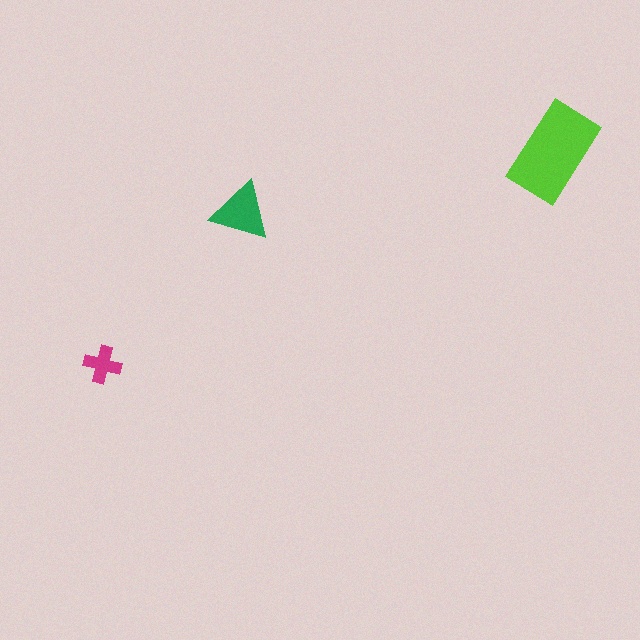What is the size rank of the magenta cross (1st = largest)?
3rd.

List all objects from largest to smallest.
The lime rectangle, the green triangle, the magenta cross.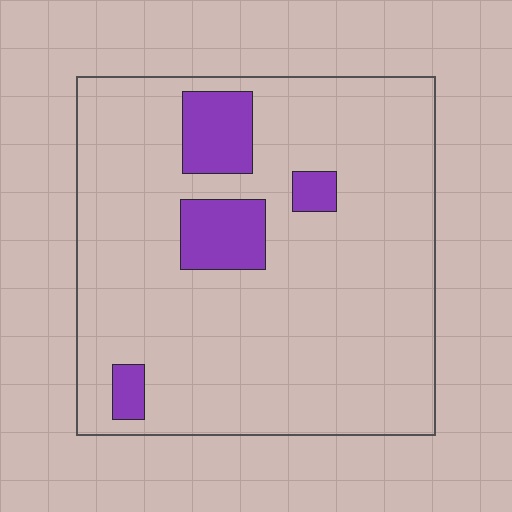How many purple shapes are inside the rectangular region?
4.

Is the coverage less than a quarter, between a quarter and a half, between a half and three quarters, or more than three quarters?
Less than a quarter.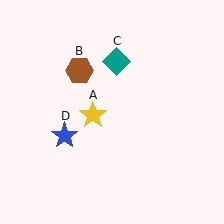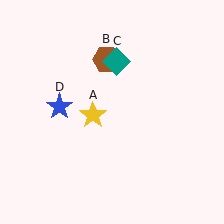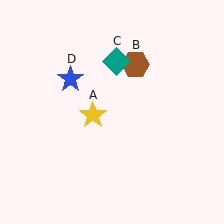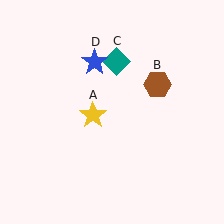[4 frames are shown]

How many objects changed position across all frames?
2 objects changed position: brown hexagon (object B), blue star (object D).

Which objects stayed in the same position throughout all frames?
Yellow star (object A) and teal diamond (object C) remained stationary.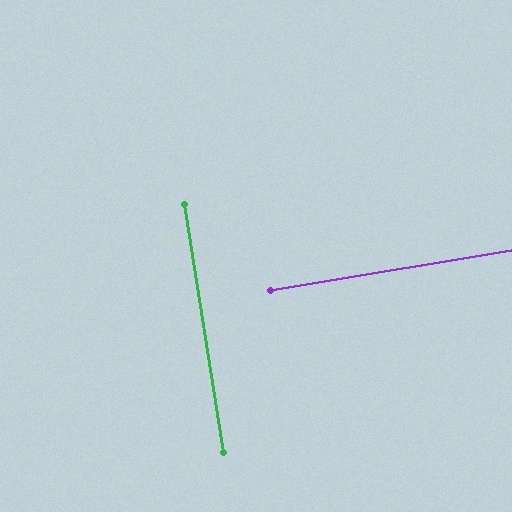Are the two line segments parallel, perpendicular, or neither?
Perpendicular — they meet at approximately 90°.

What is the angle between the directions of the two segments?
Approximately 90 degrees.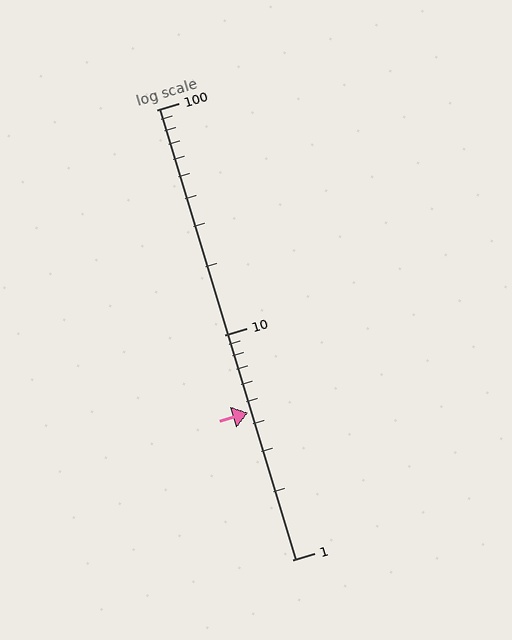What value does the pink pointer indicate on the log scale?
The pointer indicates approximately 4.5.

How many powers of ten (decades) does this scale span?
The scale spans 2 decades, from 1 to 100.